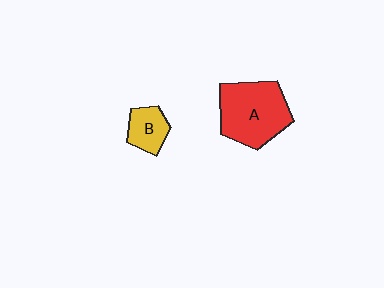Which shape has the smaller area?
Shape B (yellow).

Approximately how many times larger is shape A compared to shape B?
Approximately 2.5 times.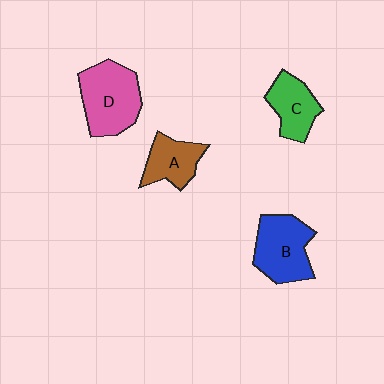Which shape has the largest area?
Shape D (pink).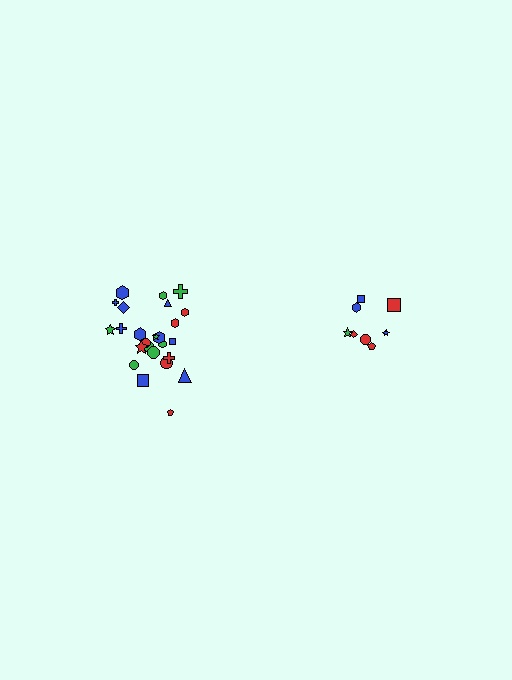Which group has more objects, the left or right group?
The left group.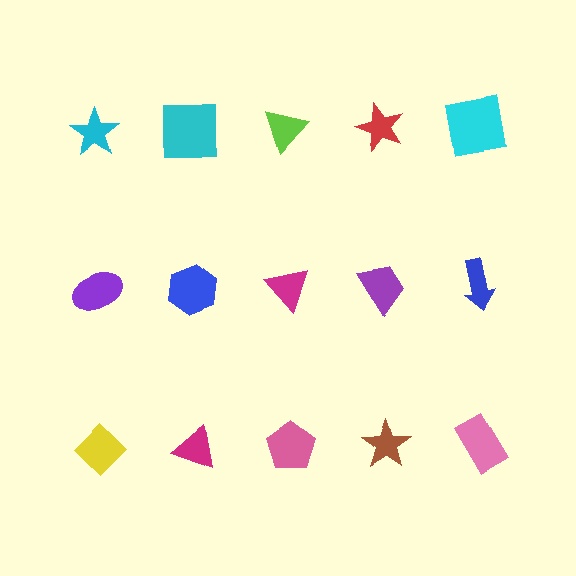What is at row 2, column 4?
A purple trapezoid.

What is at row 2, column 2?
A blue hexagon.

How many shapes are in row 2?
5 shapes.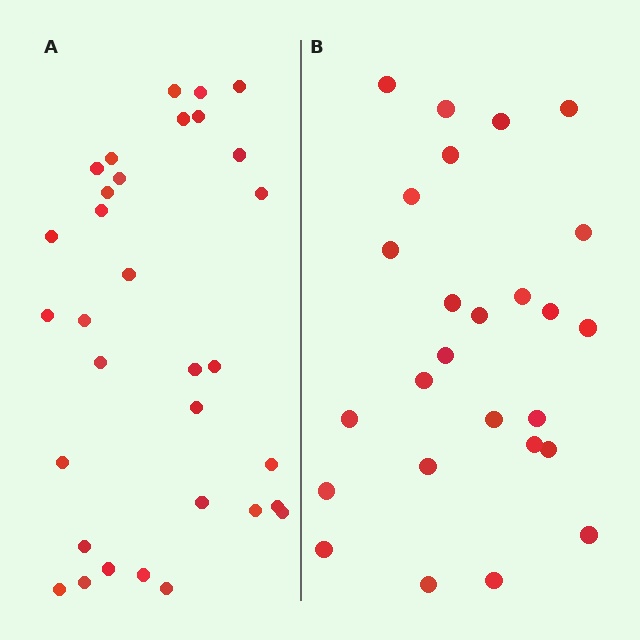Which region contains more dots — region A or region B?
Region A (the left region) has more dots.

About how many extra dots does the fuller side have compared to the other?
Region A has about 6 more dots than region B.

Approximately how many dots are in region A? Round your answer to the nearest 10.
About 30 dots. (The exact count is 32, which rounds to 30.)